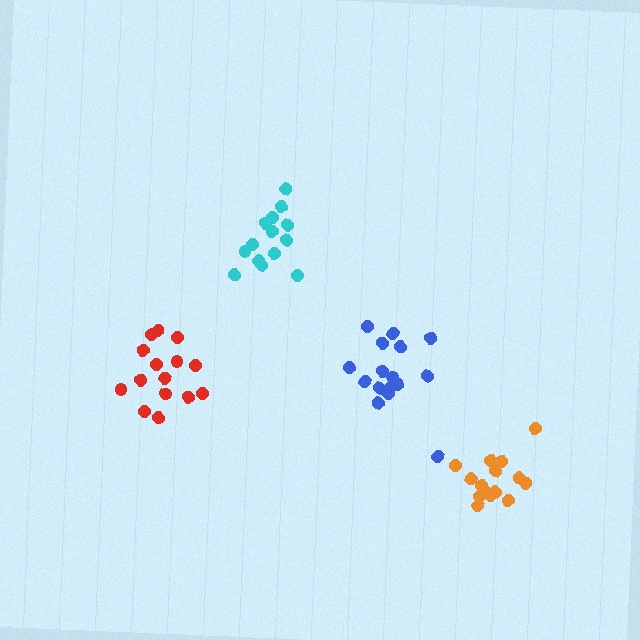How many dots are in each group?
Group 1: 15 dots, Group 2: 15 dots, Group 3: 14 dots, Group 4: 16 dots (60 total).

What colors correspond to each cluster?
The clusters are colored: red, orange, cyan, blue.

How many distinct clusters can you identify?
There are 4 distinct clusters.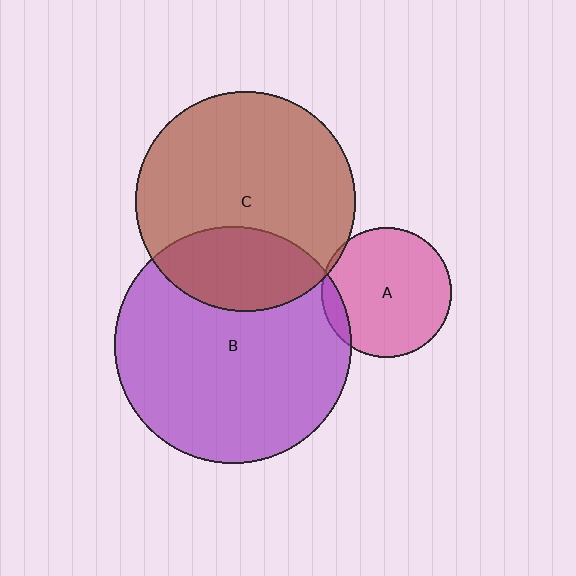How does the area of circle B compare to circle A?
Approximately 3.3 times.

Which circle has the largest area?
Circle B (purple).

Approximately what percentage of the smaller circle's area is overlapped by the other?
Approximately 10%.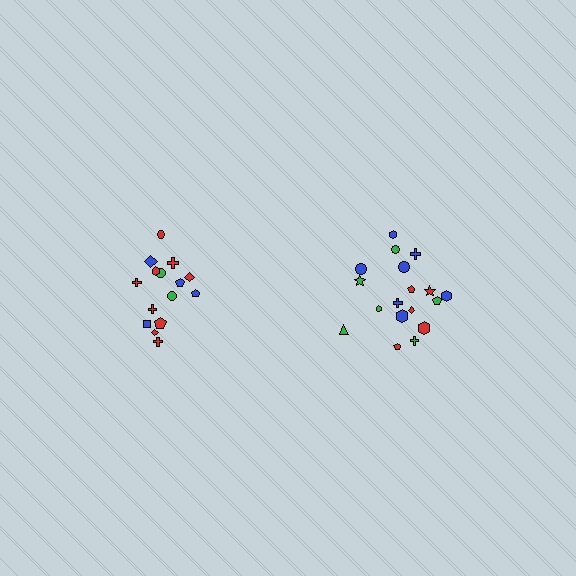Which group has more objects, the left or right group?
The right group.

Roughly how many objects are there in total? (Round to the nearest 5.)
Roughly 35 objects in total.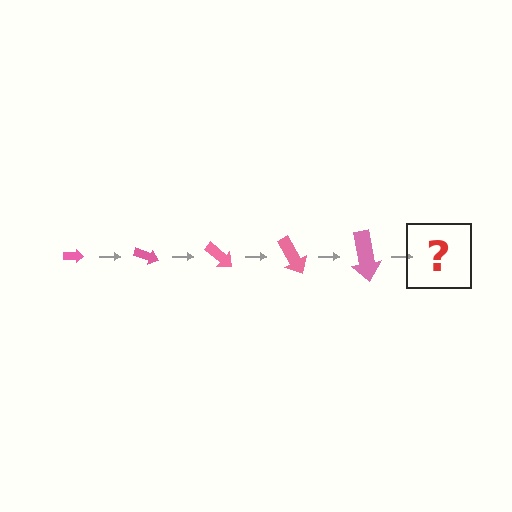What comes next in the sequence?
The next element should be an arrow, larger than the previous one and rotated 100 degrees from the start.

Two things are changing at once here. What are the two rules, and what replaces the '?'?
The two rules are that the arrow grows larger each step and it rotates 20 degrees each step. The '?' should be an arrow, larger than the previous one and rotated 100 degrees from the start.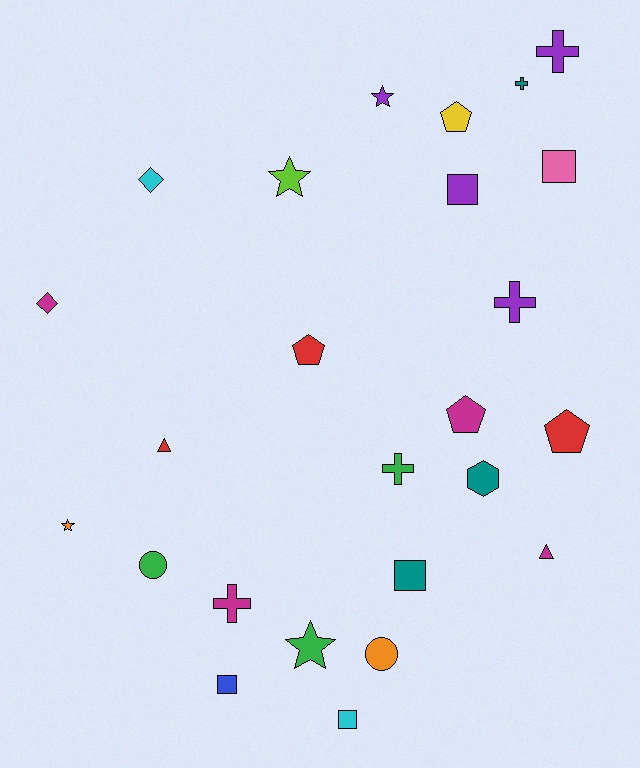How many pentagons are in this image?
There are 4 pentagons.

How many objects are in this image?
There are 25 objects.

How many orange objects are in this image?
There are 2 orange objects.